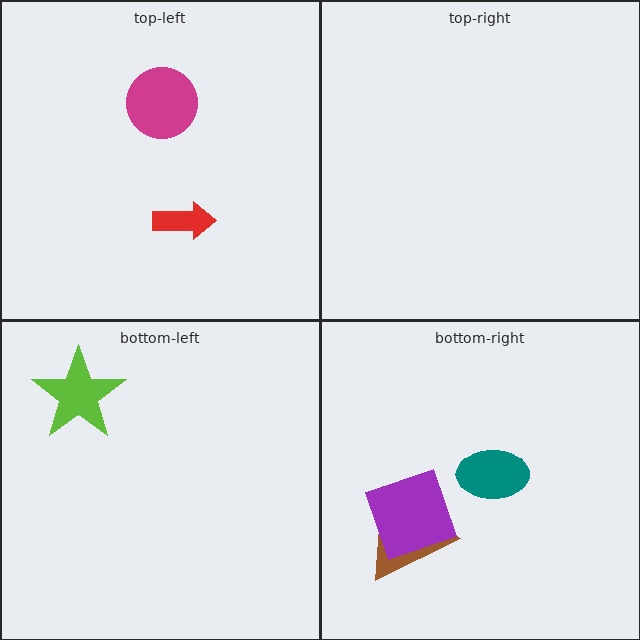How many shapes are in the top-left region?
2.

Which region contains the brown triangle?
The bottom-right region.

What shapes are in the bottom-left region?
The lime star.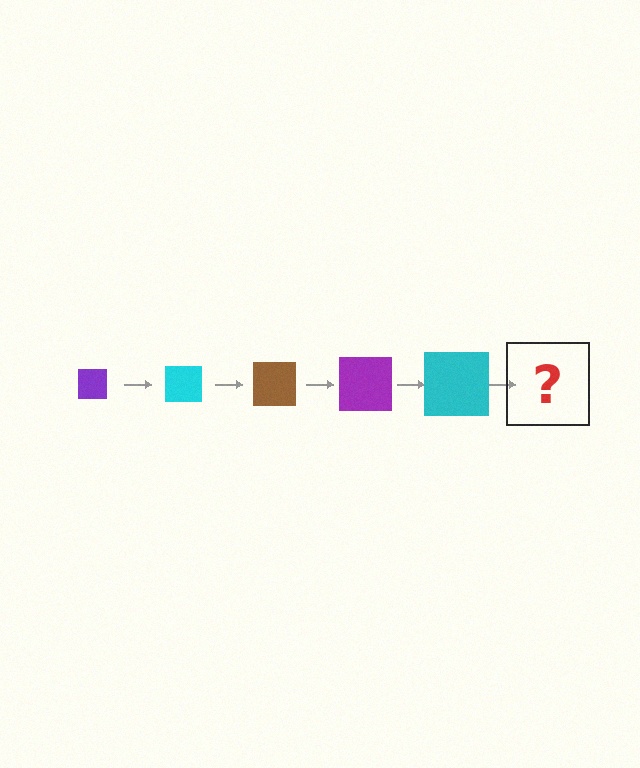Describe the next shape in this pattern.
It should be a brown square, larger than the previous one.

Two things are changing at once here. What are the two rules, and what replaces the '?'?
The two rules are that the square grows larger each step and the color cycles through purple, cyan, and brown. The '?' should be a brown square, larger than the previous one.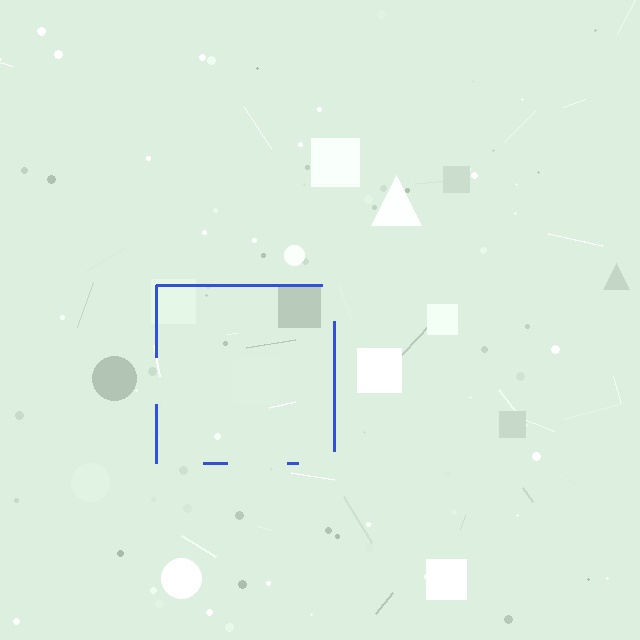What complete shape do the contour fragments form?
The contour fragments form a square.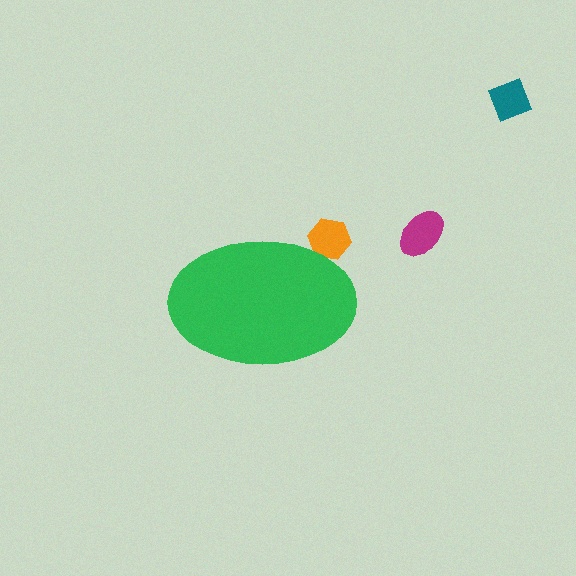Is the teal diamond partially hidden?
No, the teal diamond is fully visible.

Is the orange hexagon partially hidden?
Yes, the orange hexagon is partially hidden behind the green ellipse.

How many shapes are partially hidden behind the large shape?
1 shape is partially hidden.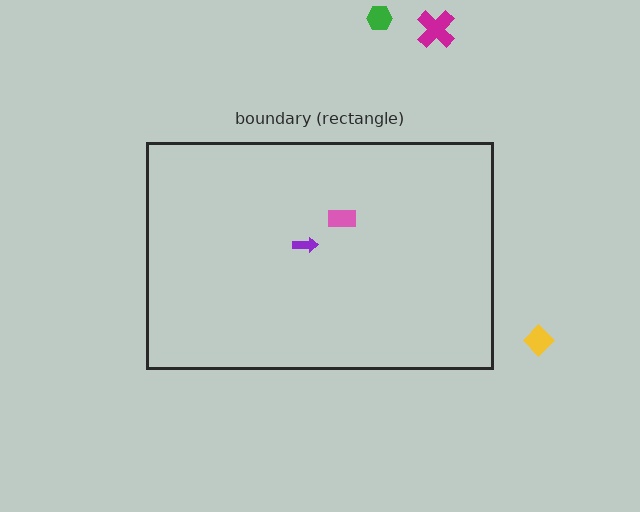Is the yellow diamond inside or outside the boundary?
Outside.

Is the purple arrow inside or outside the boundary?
Inside.